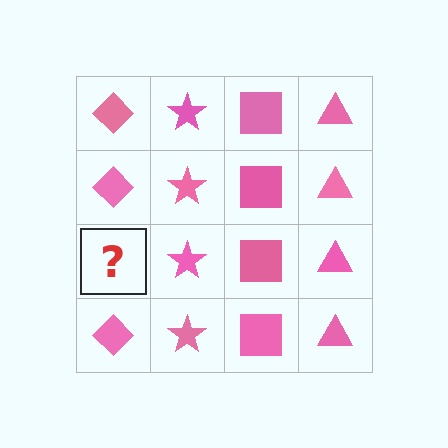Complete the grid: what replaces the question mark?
The question mark should be replaced with a pink diamond.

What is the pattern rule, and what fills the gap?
The rule is that each column has a consistent shape. The gap should be filled with a pink diamond.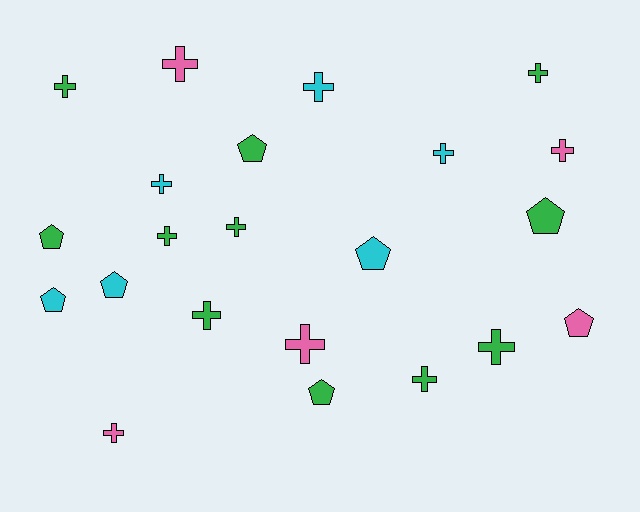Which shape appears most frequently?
Cross, with 14 objects.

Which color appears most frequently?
Green, with 11 objects.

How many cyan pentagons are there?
There are 3 cyan pentagons.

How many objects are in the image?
There are 22 objects.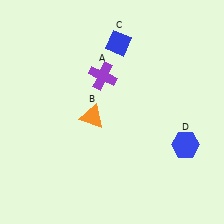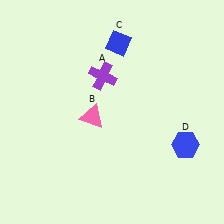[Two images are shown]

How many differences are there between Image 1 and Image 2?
There is 1 difference between the two images.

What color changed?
The triangle (B) changed from orange in Image 1 to pink in Image 2.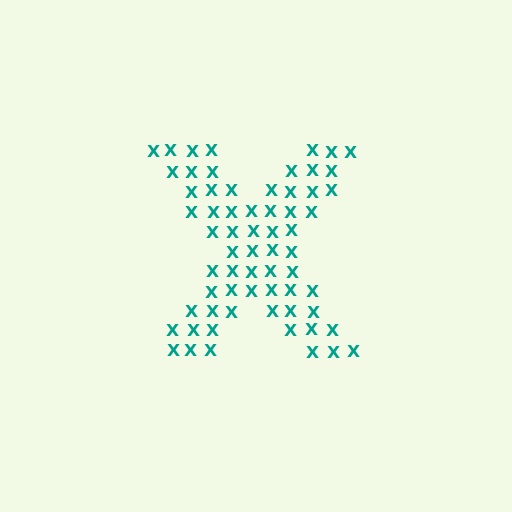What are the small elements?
The small elements are letter X's.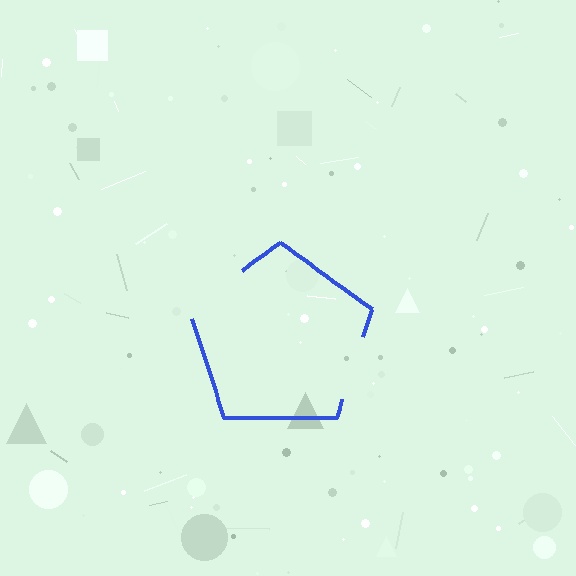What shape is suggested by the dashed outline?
The dashed outline suggests a pentagon.